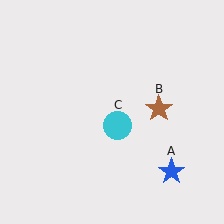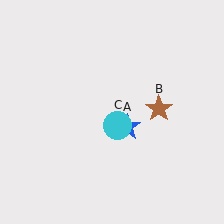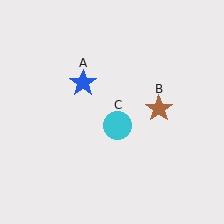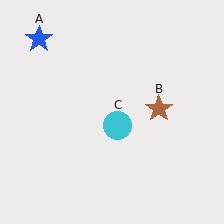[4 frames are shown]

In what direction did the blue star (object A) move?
The blue star (object A) moved up and to the left.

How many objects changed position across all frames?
1 object changed position: blue star (object A).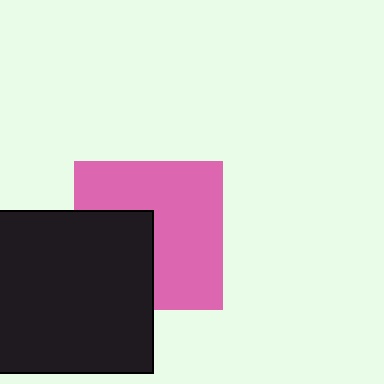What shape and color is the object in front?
The object in front is a black rectangle.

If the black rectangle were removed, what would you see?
You would see the complete pink square.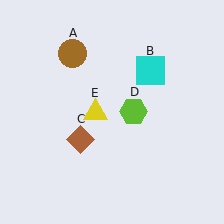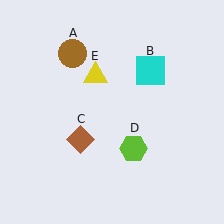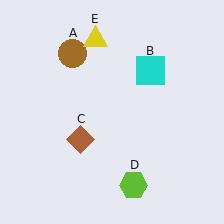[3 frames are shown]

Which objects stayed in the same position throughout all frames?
Brown circle (object A) and cyan square (object B) and brown diamond (object C) remained stationary.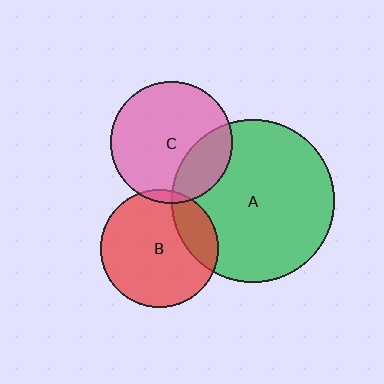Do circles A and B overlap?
Yes.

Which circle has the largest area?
Circle A (green).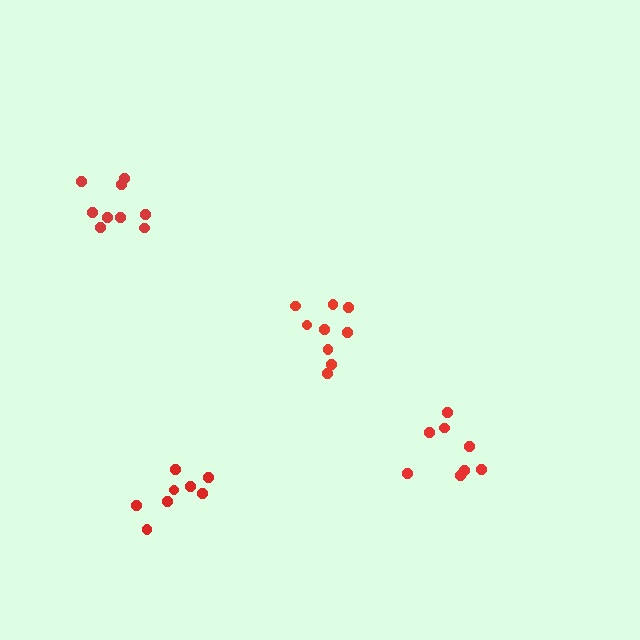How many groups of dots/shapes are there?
There are 4 groups.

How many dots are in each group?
Group 1: 9 dots, Group 2: 8 dots, Group 3: 9 dots, Group 4: 8 dots (34 total).